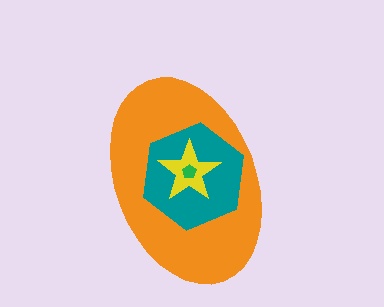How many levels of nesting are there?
4.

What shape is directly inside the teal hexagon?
The yellow star.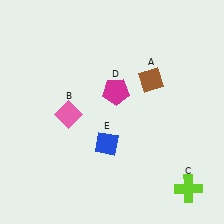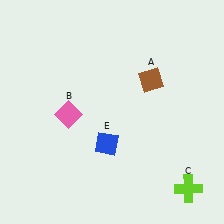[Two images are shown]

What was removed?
The magenta pentagon (D) was removed in Image 2.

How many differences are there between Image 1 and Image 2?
There is 1 difference between the two images.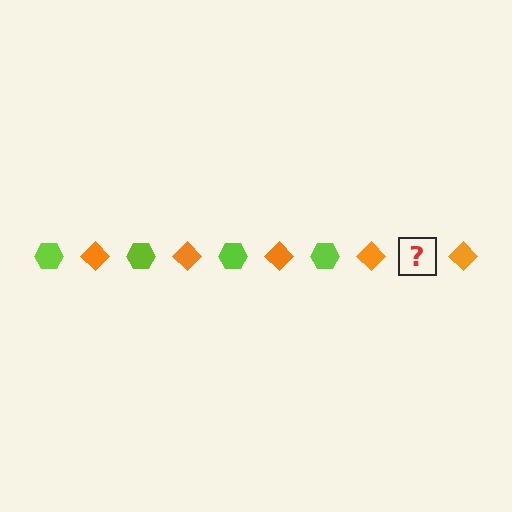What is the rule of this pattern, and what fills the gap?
The rule is that the pattern alternates between lime hexagon and orange diamond. The gap should be filled with a lime hexagon.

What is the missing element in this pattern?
The missing element is a lime hexagon.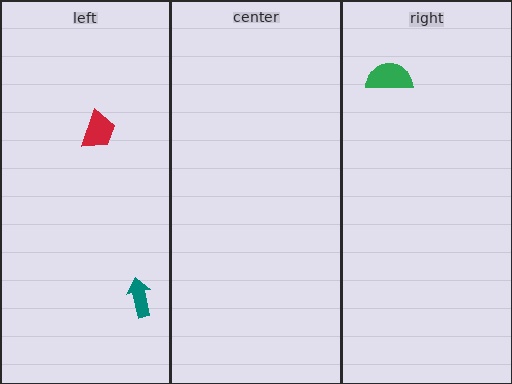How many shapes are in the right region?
1.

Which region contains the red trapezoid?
The left region.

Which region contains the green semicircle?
The right region.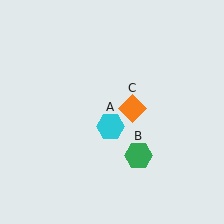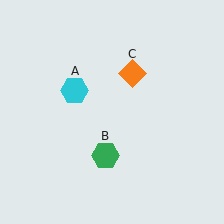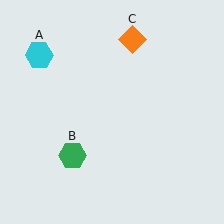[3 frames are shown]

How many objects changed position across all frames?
3 objects changed position: cyan hexagon (object A), green hexagon (object B), orange diamond (object C).